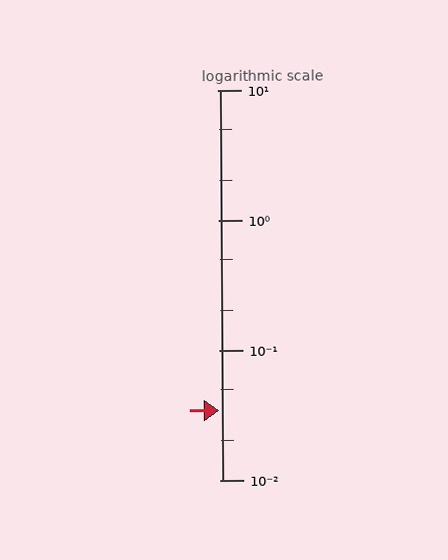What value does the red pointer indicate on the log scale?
The pointer indicates approximately 0.034.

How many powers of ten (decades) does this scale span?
The scale spans 3 decades, from 0.01 to 10.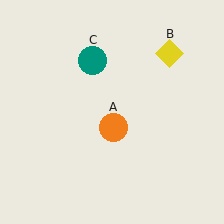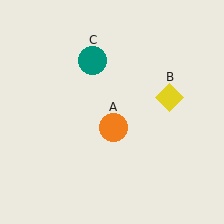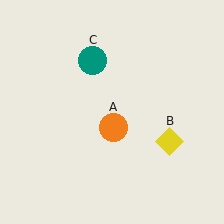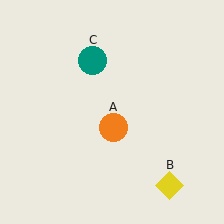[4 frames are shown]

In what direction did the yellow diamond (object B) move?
The yellow diamond (object B) moved down.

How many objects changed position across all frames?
1 object changed position: yellow diamond (object B).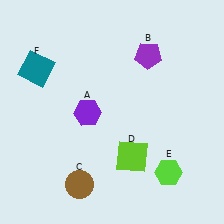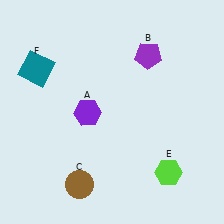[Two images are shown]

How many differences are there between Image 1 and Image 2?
There is 1 difference between the two images.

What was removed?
The lime square (D) was removed in Image 2.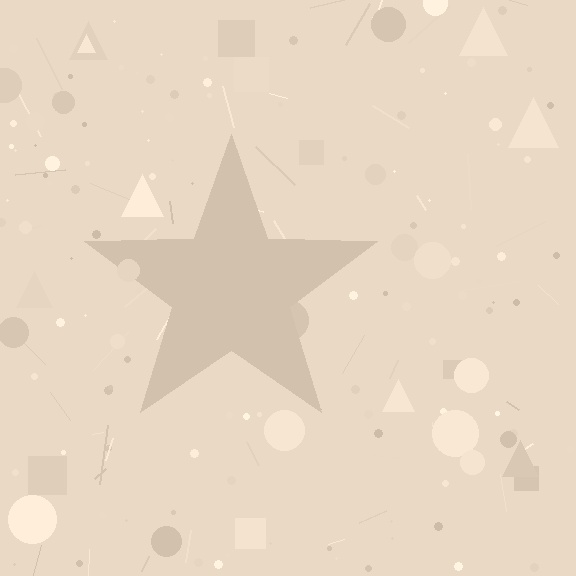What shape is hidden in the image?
A star is hidden in the image.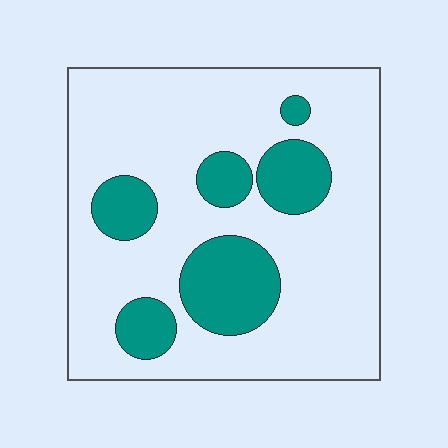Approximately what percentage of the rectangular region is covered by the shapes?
Approximately 25%.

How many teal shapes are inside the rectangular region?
6.